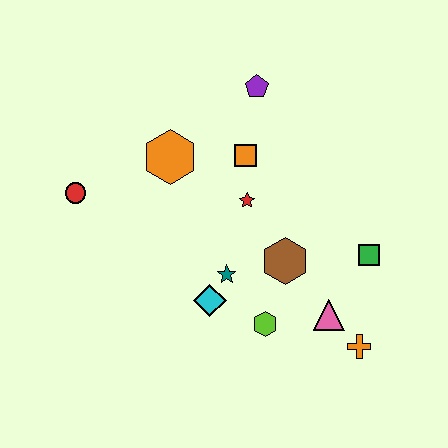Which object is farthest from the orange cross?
The red circle is farthest from the orange cross.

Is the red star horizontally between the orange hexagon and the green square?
Yes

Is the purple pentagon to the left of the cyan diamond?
No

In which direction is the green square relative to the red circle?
The green square is to the right of the red circle.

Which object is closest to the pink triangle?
The orange cross is closest to the pink triangle.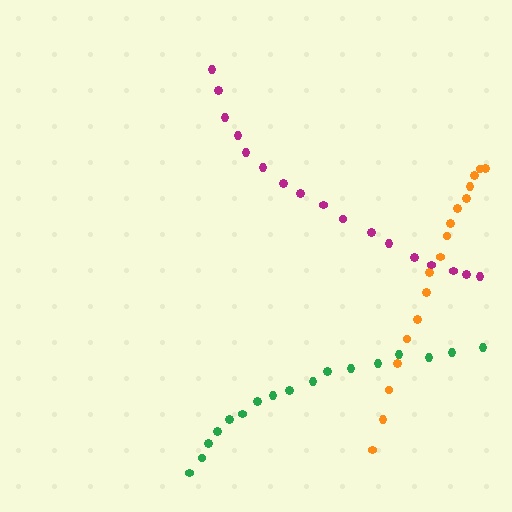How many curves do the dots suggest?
There are 3 distinct paths.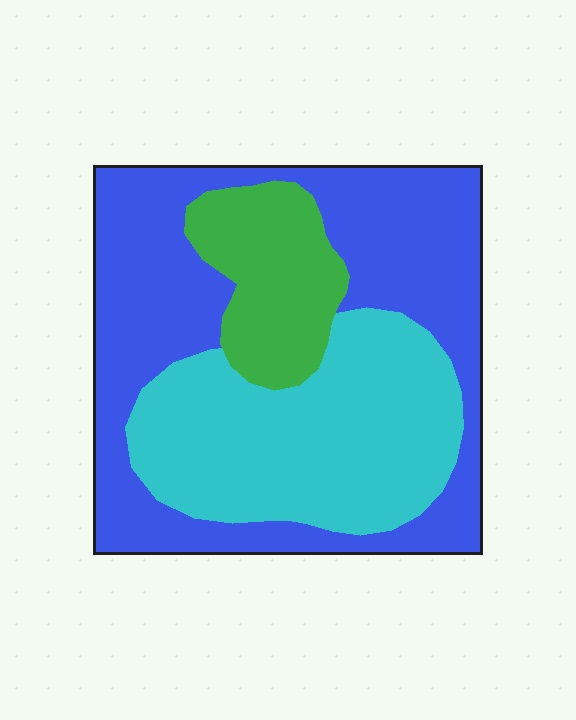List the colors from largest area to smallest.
From largest to smallest: blue, cyan, green.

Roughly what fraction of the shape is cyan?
Cyan takes up about three eighths (3/8) of the shape.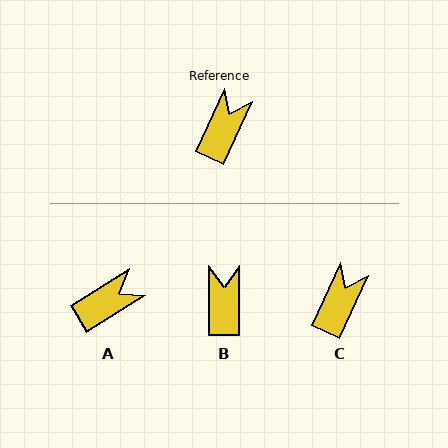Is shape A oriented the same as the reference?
No, it is off by about 33 degrees.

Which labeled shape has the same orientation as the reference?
C.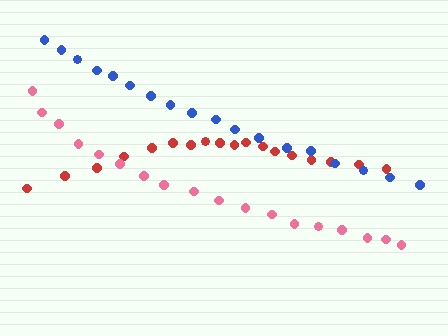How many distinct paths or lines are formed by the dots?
There are 3 distinct paths.